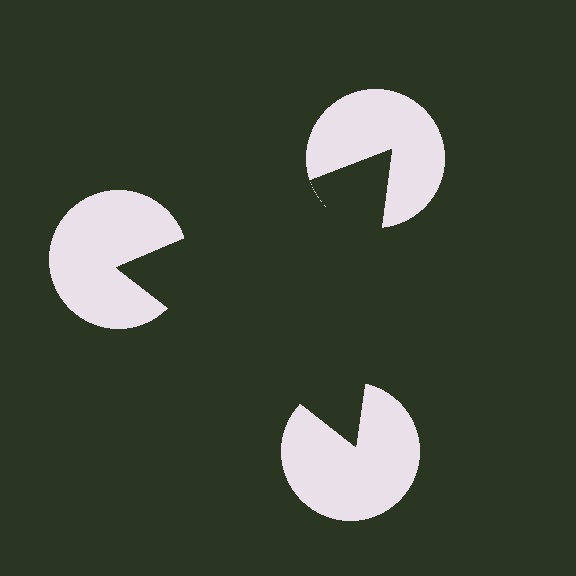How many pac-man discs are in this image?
There are 3 — one at each vertex of the illusory triangle.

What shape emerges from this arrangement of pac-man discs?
An illusory triangle — its edges are inferred from the aligned wedge cuts in the pac-man discs, not physically drawn.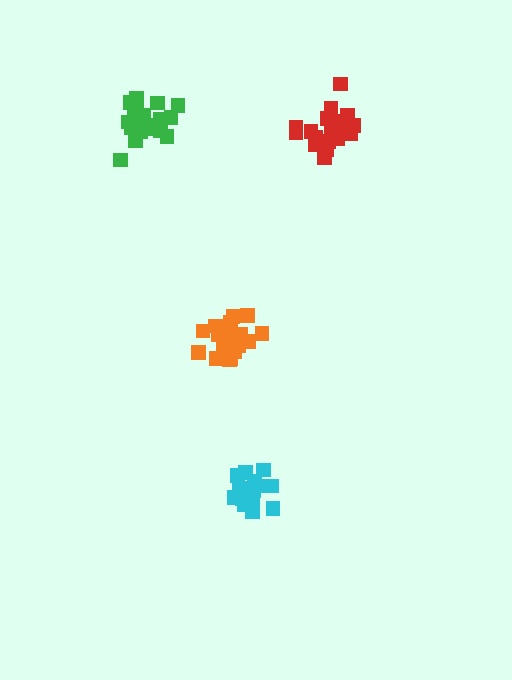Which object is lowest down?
The cyan cluster is bottommost.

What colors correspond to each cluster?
The clusters are colored: green, cyan, red, orange.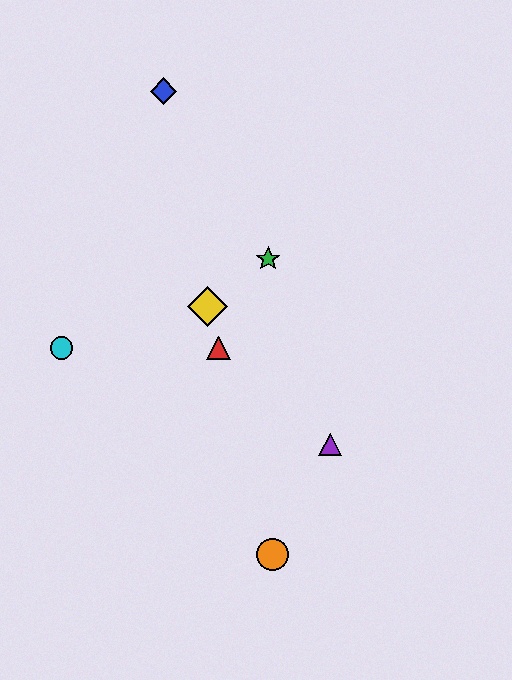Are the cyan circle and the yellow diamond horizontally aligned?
No, the cyan circle is at y≈348 and the yellow diamond is at y≈307.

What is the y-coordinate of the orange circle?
The orange circle is at y≈555.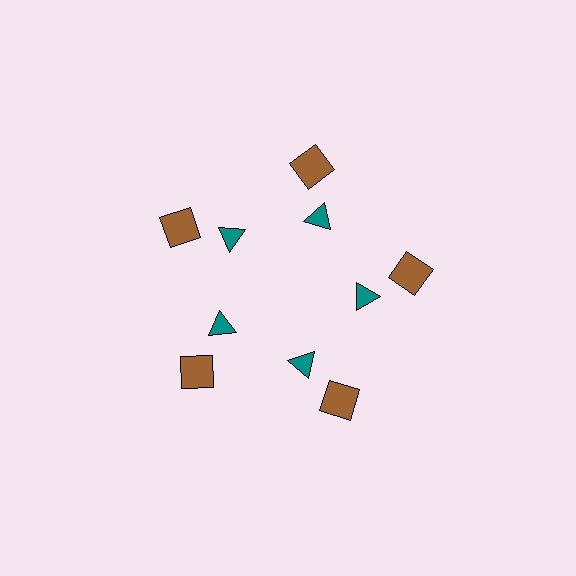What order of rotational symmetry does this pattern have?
This pattern has 5-fold rotational symmetry.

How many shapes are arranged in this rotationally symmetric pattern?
There are 10 shapes, arranged in 5 groups of 2.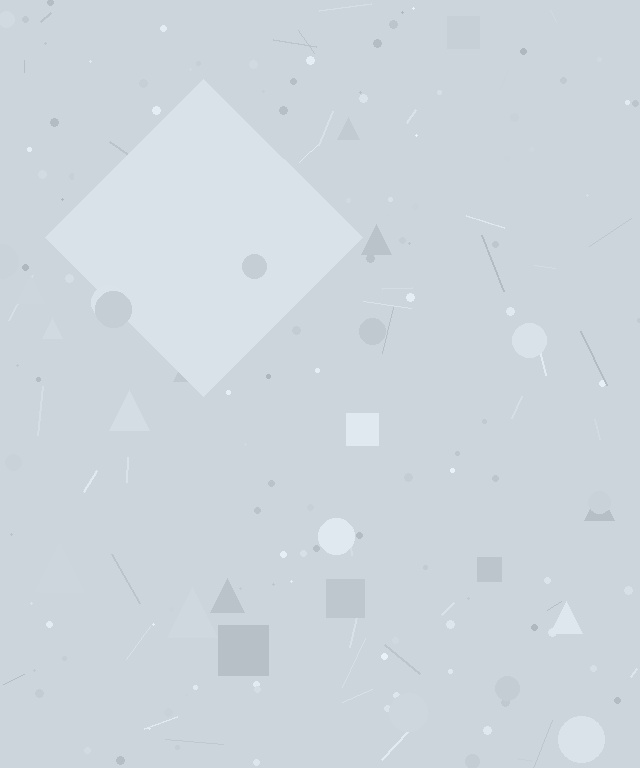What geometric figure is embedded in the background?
A diamond is embedded in the background.